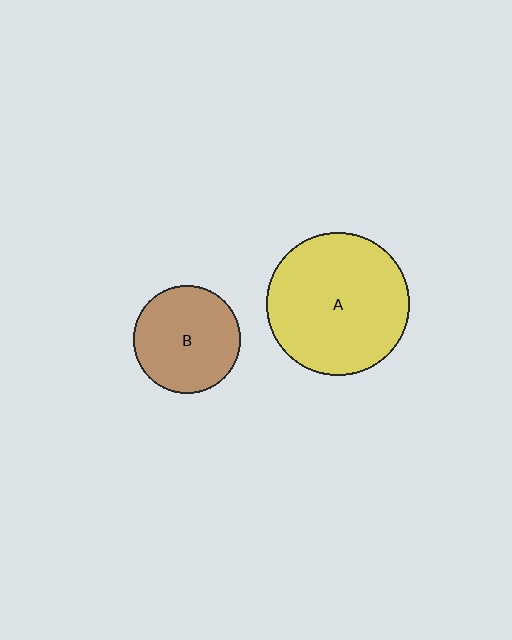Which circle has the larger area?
Circle A (yellow).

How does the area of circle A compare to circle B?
Approximately 1.8 times.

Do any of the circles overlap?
No, none of the circles overlap.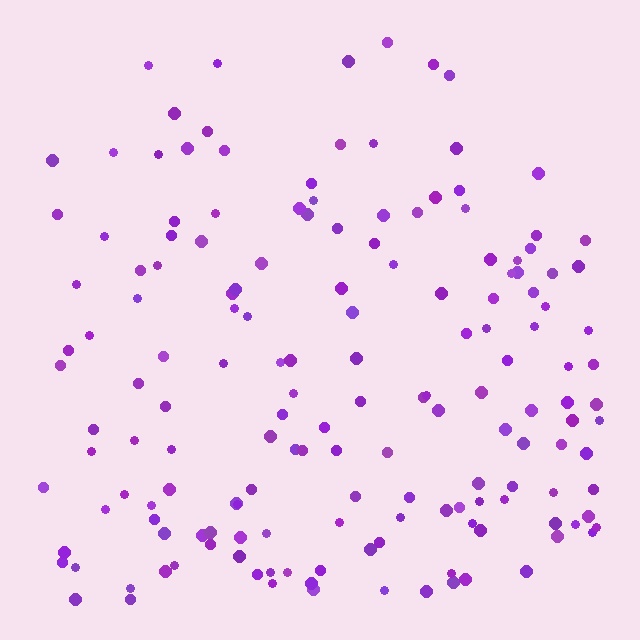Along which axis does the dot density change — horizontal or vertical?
Vertical.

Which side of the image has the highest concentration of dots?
The bottom.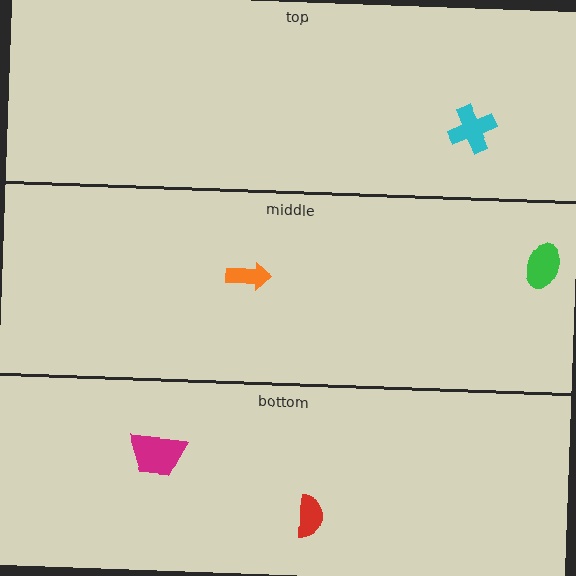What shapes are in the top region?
The cyan cross.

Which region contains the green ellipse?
The middle region.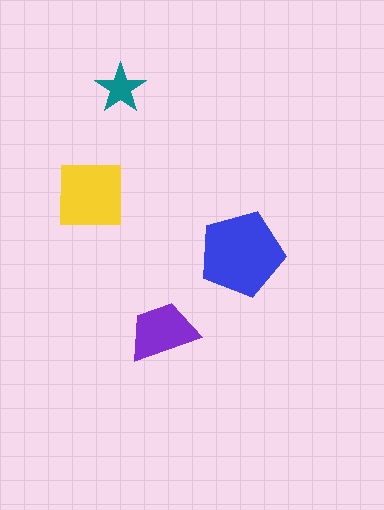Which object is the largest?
The blue pentagon.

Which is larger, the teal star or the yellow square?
The yellow square.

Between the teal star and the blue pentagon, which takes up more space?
The blue pentagon.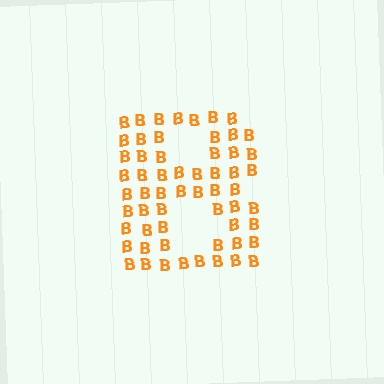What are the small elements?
The small elements are letter B's.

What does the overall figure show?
The overall figure shows the letter B.